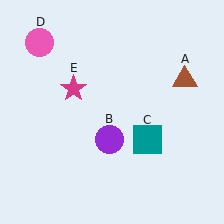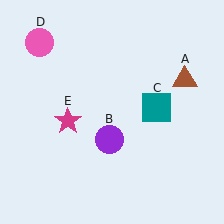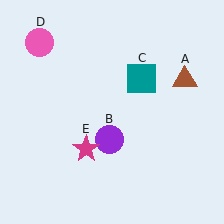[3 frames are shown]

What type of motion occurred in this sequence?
The teal square (object C), magenta star (object E) rotated counterclockwise around the center of the scene.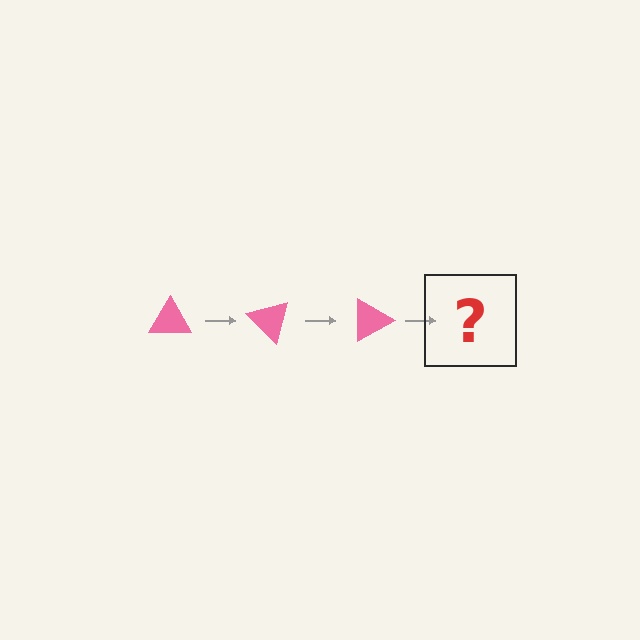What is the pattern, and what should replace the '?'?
The pattern is that the triangle rotates 45 degrees each step. The '?' should be a pink triangle rotated 135 degrees.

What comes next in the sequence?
The next element should be a pink triangle rotated 135 degrees.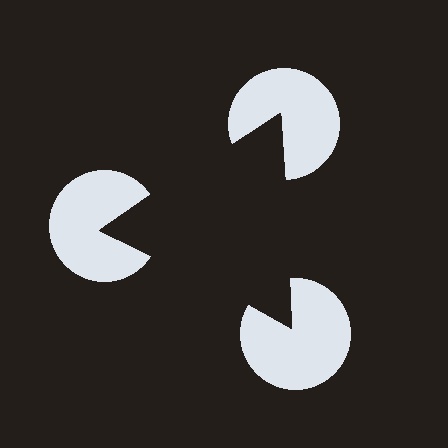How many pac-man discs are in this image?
There are 3 — one at each vertex of the illusory triangle.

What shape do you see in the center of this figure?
An illusory triangle — its edges are inferred from the aligned wedge cuts in the pac-man discs, not physically drawn.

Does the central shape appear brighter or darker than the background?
It typically appears slightly darker than the background, even though no actual brightness change is drawn.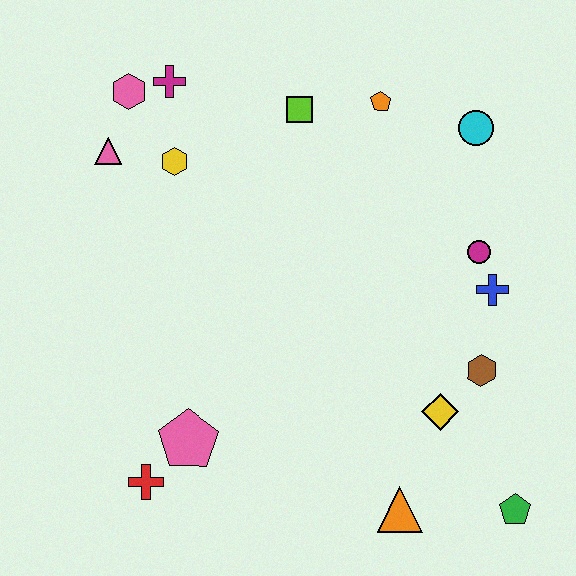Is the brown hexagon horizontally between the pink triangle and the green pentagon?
Yes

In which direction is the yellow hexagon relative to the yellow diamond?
The yellow hexagon is to the left of the yellow diamond.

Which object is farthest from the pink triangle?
The green pentagon is farthest from the pink triangle.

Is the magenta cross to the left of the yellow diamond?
Yes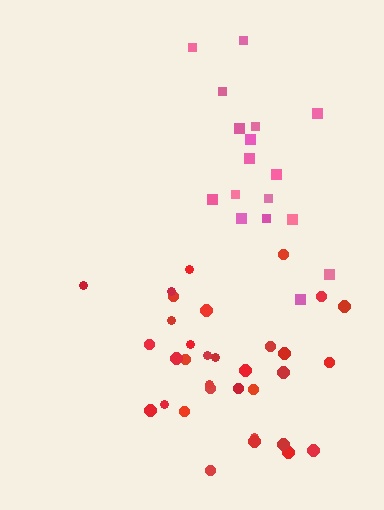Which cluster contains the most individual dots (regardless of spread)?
Red (33).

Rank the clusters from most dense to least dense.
red, pink.